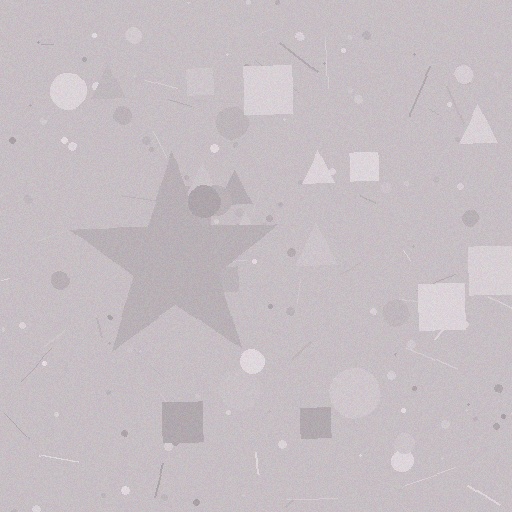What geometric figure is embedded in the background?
A star is embedded in the background.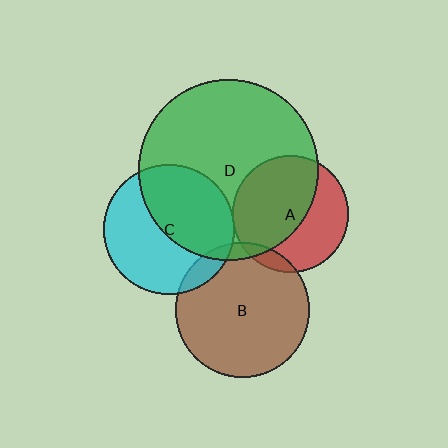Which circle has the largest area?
Circle D (green).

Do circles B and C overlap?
Yes.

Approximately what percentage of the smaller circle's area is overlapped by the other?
Approximately 10%.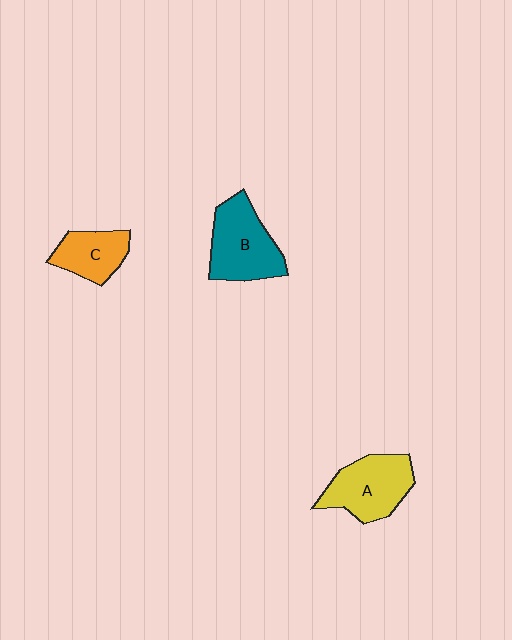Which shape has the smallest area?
Shape C (orange).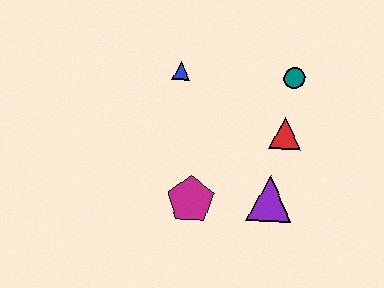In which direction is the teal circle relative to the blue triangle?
The teal circle is to the right of the blue triangle.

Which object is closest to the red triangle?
The teal circle is closest to the red triangle.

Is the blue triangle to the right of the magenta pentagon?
No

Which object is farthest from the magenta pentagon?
The teal circle is farthest from the magenta pentagon.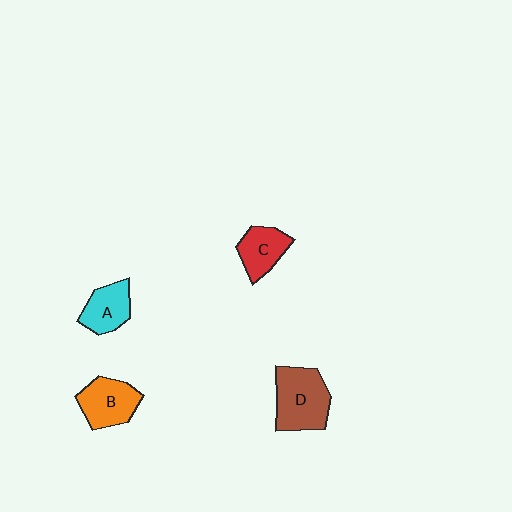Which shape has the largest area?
Shape D (brown).